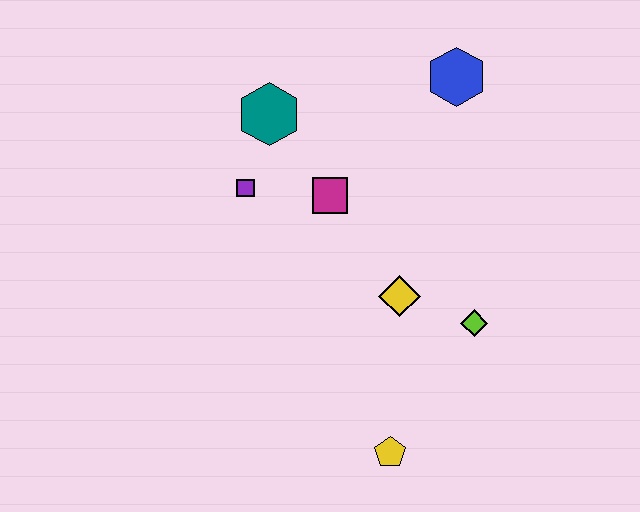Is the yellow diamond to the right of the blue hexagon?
No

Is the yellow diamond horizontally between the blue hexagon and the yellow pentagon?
Yes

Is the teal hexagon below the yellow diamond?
No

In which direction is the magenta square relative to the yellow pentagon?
The magenta square is above the yellow pentagon.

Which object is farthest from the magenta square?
The yellow pentagon is farthest from the magenta square.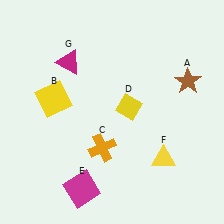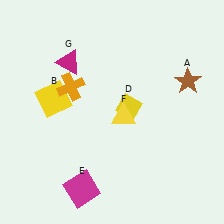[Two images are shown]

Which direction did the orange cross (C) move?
The orange cross (C) moved up.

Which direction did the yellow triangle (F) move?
The yellow triangle (F) moved up.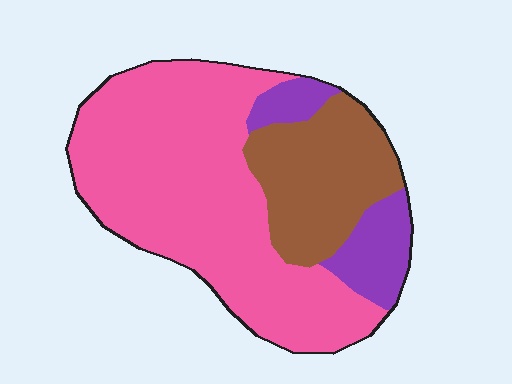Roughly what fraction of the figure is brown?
Brown takes up about one quarter (1/4) of the figure.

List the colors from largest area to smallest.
From largest to smallest: pink, brown, purple.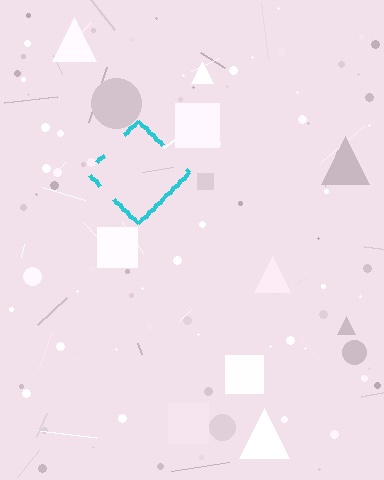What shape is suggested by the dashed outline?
The dashed outline suggests a diamond.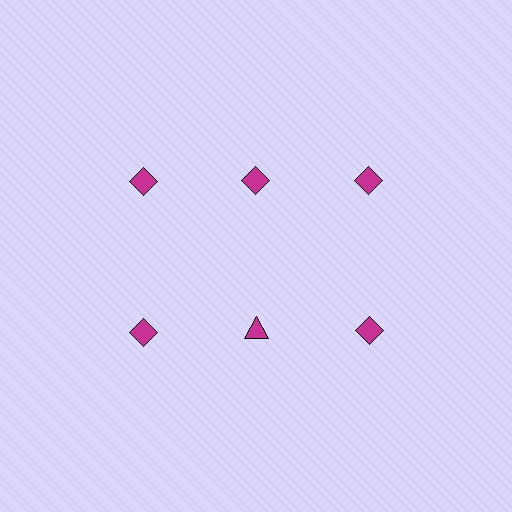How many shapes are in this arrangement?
There are 6 shapes arranged in a grid pattern.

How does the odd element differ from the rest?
It has a different shape: triangle instead of diamond.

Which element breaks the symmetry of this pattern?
The magenta triangle in the second row, second from left column breaks the symmetry. All other shapes are magenta diamonds.